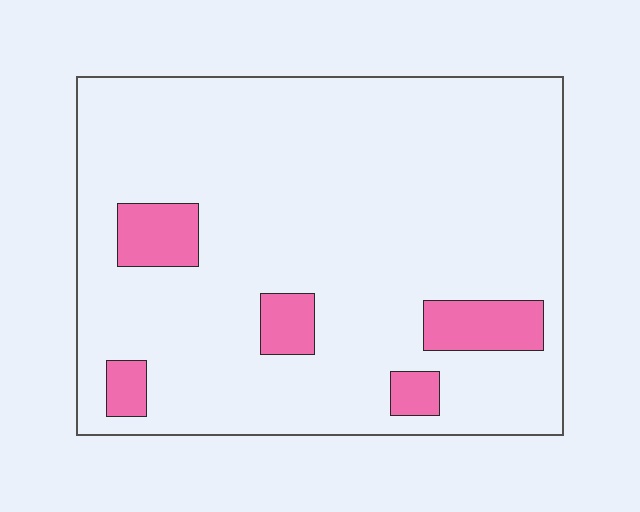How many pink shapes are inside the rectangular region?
5.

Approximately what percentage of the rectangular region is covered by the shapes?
Approximately 10%.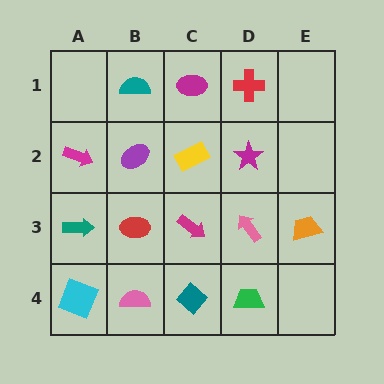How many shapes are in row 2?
4 shapes.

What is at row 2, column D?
A magenta star.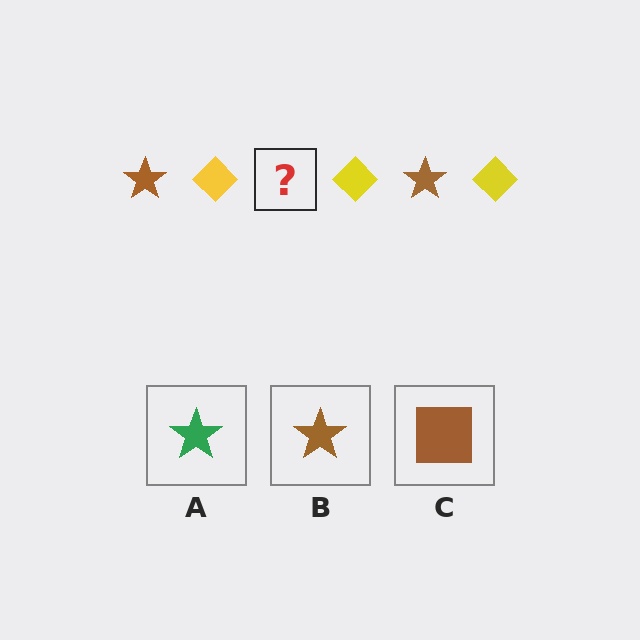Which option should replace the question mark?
Option B.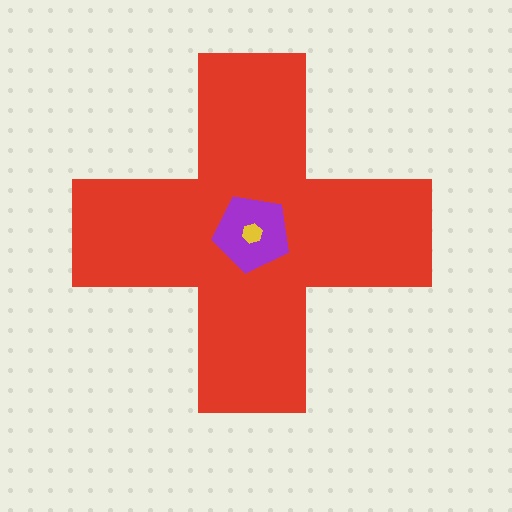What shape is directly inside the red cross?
The purple pentagon.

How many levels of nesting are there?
3.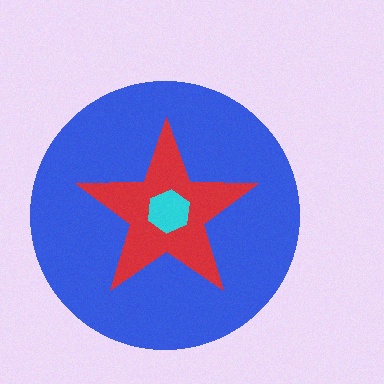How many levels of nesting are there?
3.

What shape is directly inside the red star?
The cyan hexagon.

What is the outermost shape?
The blue circle.